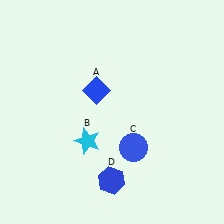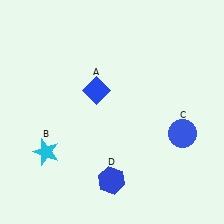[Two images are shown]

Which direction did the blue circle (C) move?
The blue circle (C) moved right.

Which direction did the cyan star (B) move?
The cyan star (B) moved left.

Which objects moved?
The objects that moved are: the cyan star (B), the blue circle (C).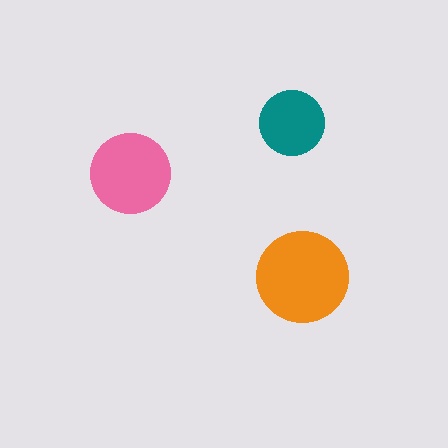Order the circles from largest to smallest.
the orange one, the pink one, the teal one.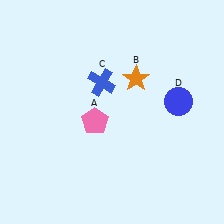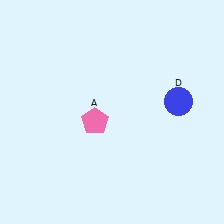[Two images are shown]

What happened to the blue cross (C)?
The blue cross (C) was removed in Image 2. It was in the top-left area of Image 1.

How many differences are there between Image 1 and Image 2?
There are 2 differences between the two images.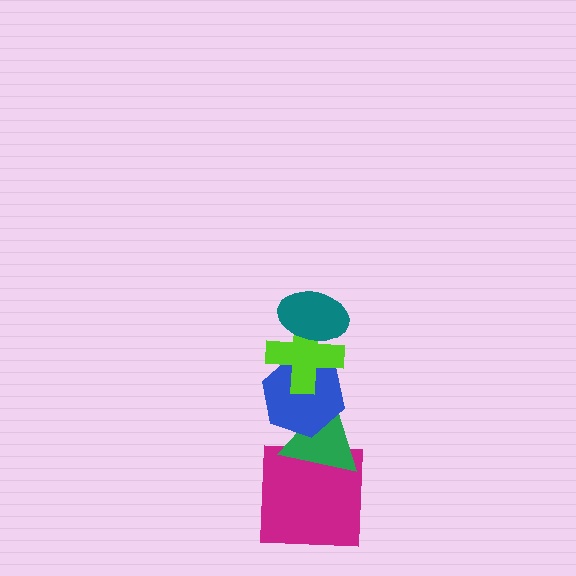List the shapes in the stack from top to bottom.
From top to bottom: the teal ellipse, the lime cross, the blue hexagon, the green triangle, the magenta square.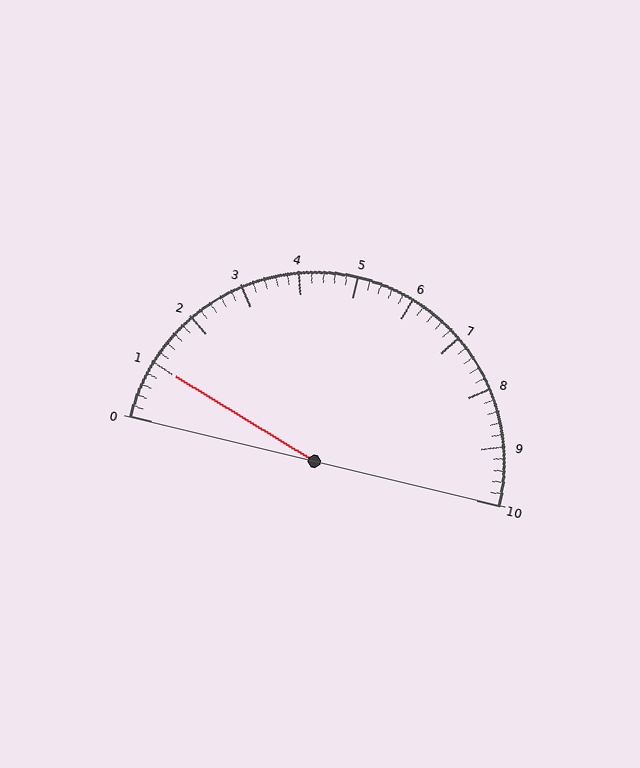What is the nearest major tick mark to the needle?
The nearest major tick mark is 1.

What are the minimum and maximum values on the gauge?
The gauge ranges from 0 to 10.